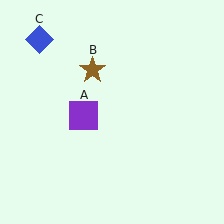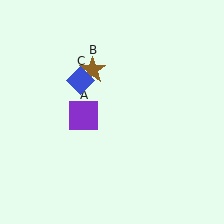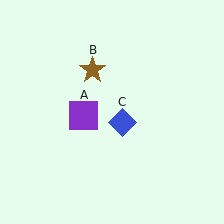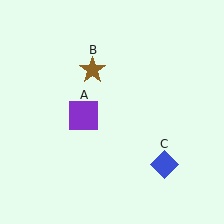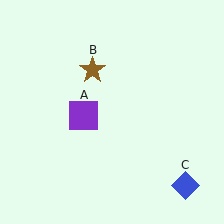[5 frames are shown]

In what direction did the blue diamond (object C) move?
The blue diamond (object C) moved down and to the right.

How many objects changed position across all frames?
1 object changed position: blue diamond (object C).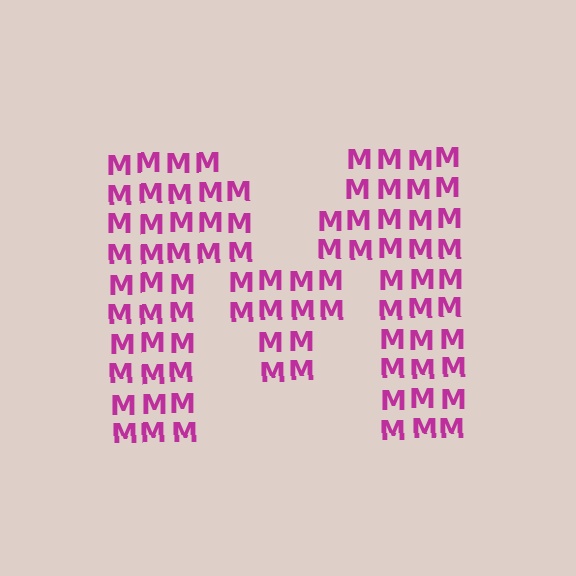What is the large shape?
The large shape is the letter M.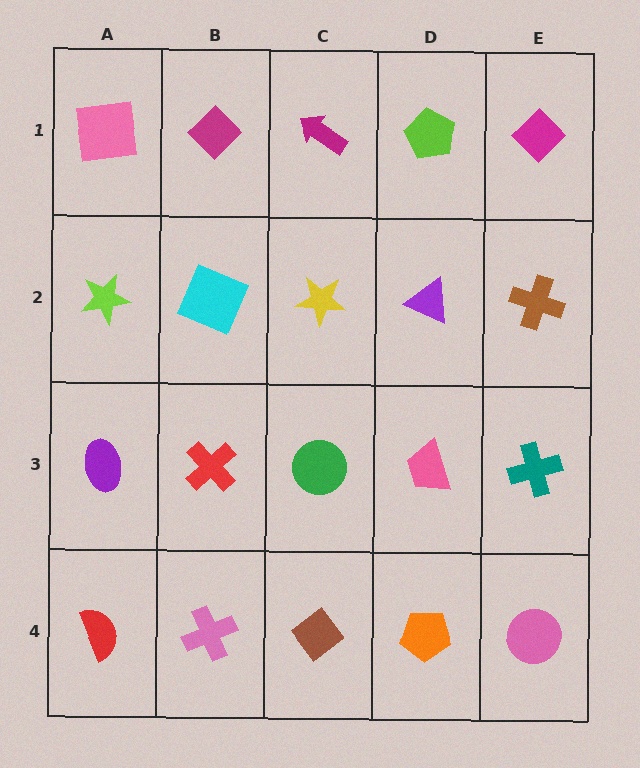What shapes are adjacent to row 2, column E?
A magenta diamond (row 1, column E), a teal cross (row 3, column E), a purple triangle (row 2, column D).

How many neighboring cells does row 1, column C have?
3.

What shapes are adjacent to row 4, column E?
A teal cross (row 3, column E), an orange pentagon (row 4, column D).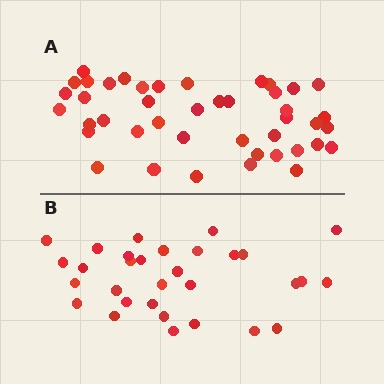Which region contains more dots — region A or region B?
Region A (the top region) has more dots.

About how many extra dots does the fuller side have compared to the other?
Region A has roughly 12 or so more dots than region B.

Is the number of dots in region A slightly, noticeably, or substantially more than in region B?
Region A has noticeably more, but not dramatically so. The ratio is roughly 1.4 to 1.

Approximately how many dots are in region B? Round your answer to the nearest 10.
About 30 dots. (The exact count is 31, which rounds to 30.)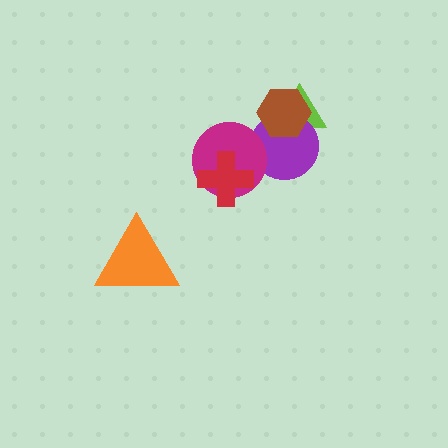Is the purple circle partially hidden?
Yes, it is partially covered by another shape.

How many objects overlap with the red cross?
1 object overlaps with the red cross.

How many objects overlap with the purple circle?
3 objects overlap with the purple circle.